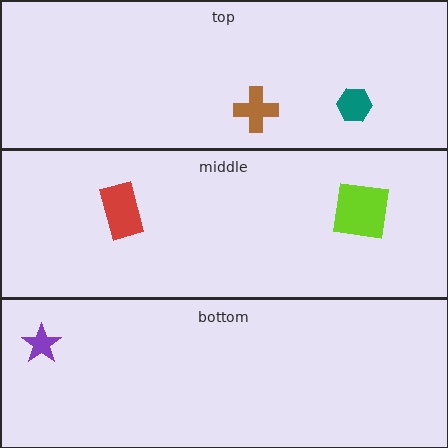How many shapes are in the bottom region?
1.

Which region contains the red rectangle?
The middle region.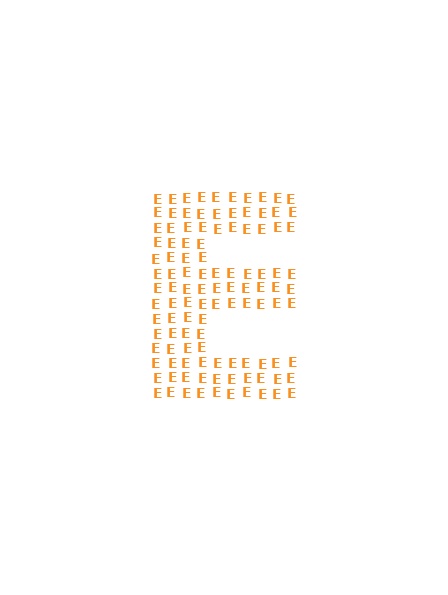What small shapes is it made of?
It is made of small letter E's.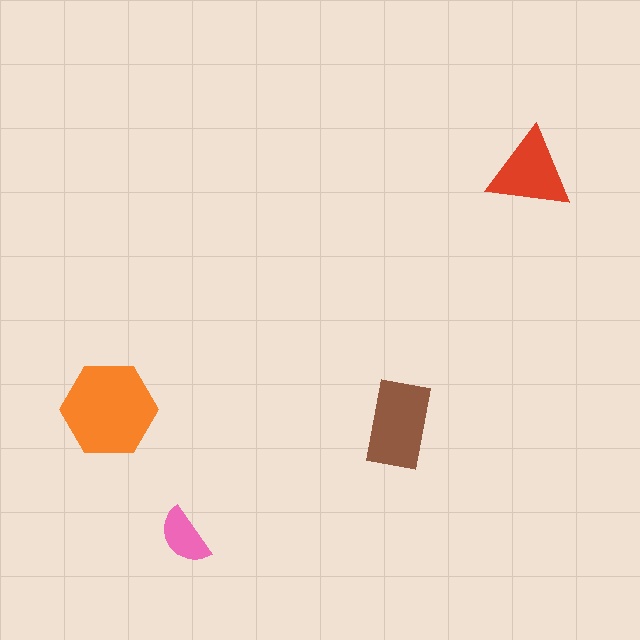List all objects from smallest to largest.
The pink semicircle, the red triangle, the brown rectangle, the orange hexagon.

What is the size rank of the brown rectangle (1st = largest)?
2nd.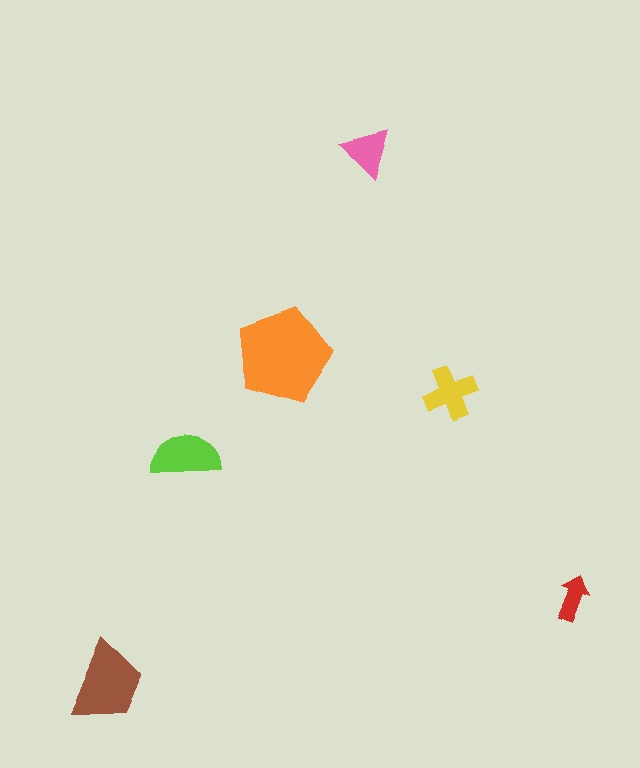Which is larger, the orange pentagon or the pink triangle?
The orange pentagon.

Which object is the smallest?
The red arrow.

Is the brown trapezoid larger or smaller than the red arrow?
Larger.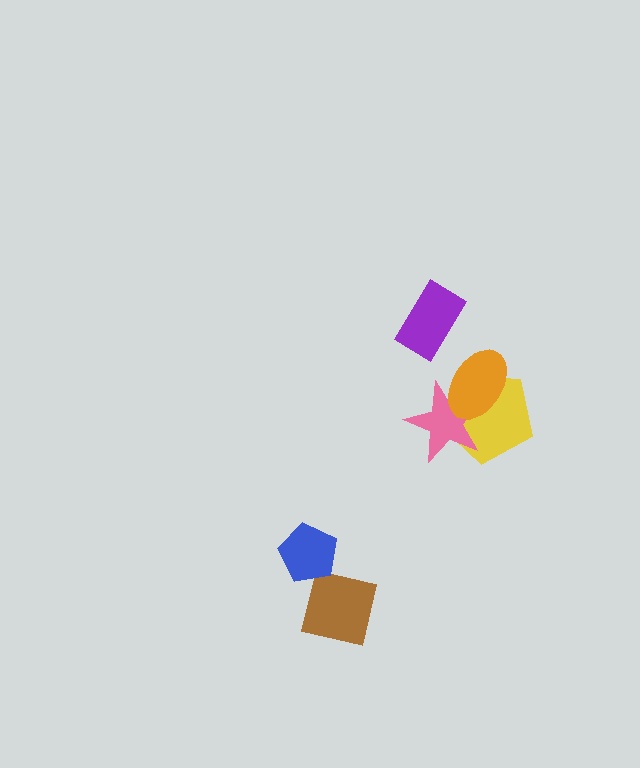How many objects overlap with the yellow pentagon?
2 objects overlap with the yellow pentagon.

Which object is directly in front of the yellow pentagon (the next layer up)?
The pink star is directly in front of the yellow pentagon.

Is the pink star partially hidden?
Yes, it is partially covered by another shape.